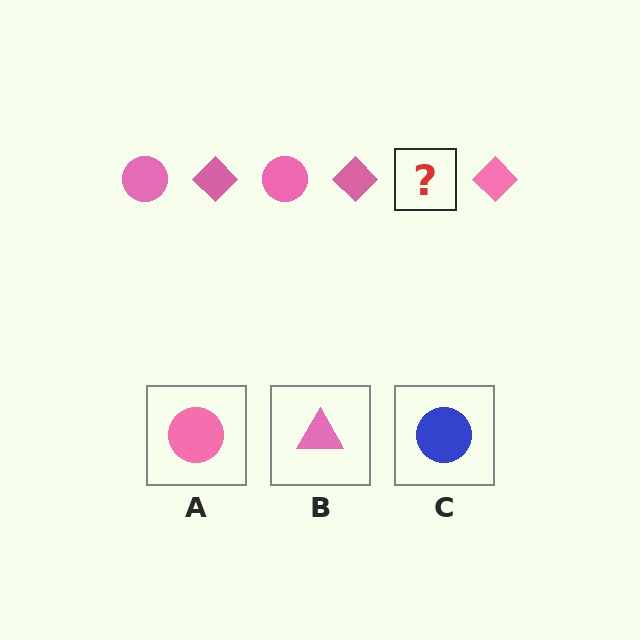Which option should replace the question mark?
Option A.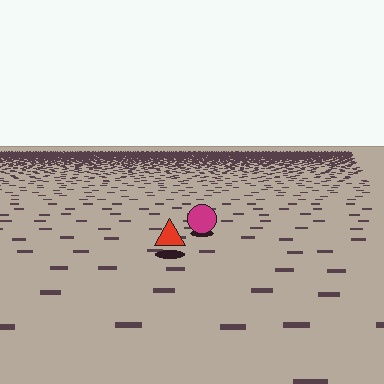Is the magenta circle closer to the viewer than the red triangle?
No. The red triangle is closer — you can tell from the texture gradient: the ground texture is coarser near it.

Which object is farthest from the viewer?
The magenta circle is farthest from the viewer. It appears smaller and the ground texture around it is denser.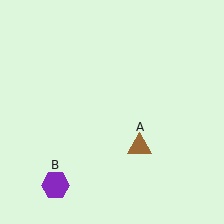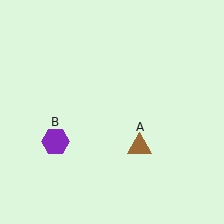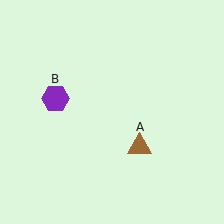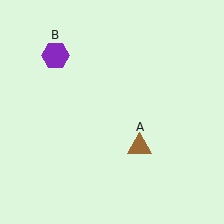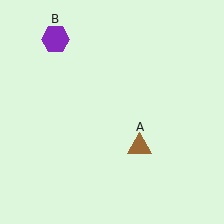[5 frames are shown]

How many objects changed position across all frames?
1 object changed position: purple hexagon (object B).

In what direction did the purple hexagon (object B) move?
The purple hexagon (object B) moved up.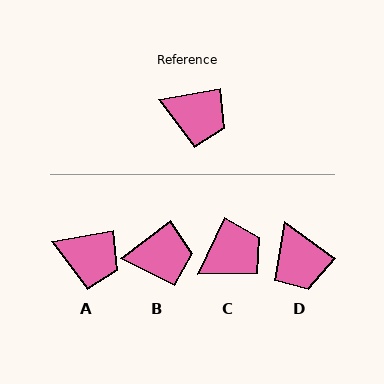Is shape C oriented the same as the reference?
No, it is off by about 55 degrees.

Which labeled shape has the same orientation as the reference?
A.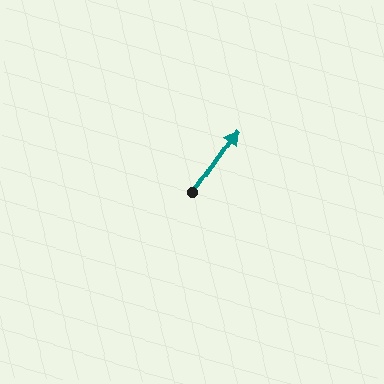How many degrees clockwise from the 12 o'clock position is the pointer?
Approximately 35 degrees.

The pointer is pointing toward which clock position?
Roughly 1 o'clock.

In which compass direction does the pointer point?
Northeast.